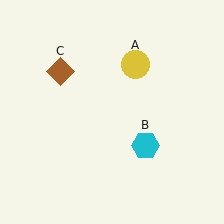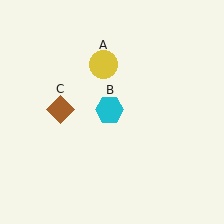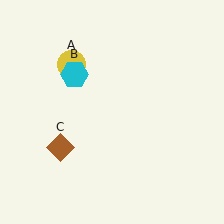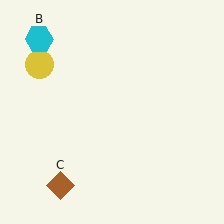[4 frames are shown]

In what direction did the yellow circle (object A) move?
The yellow circle (object A) moved left.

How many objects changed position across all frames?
3 objects changed position: yellow circle (object A), cyan hexagon (object B), brown diamond (object C).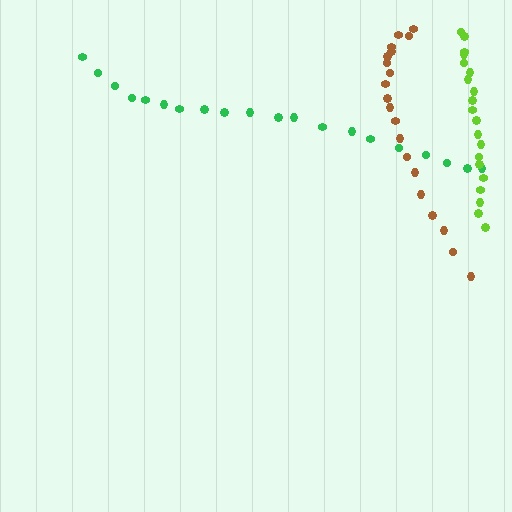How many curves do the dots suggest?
There are 3 distinct paths.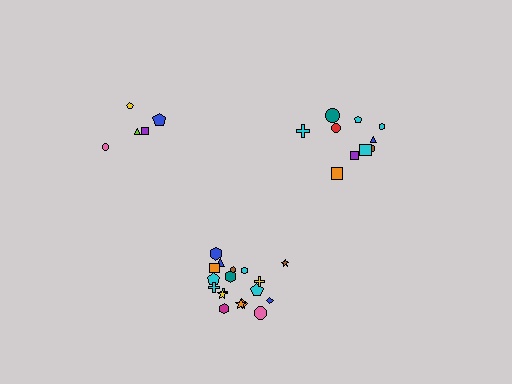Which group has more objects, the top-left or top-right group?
The top-right group.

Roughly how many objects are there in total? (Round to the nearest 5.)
Roughly 35 objects in total.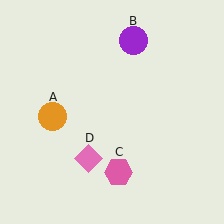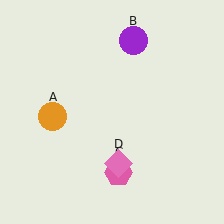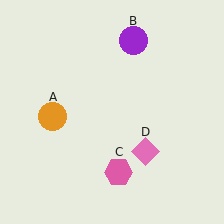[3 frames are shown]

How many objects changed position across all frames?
1 object changed position: pink diamond (object D).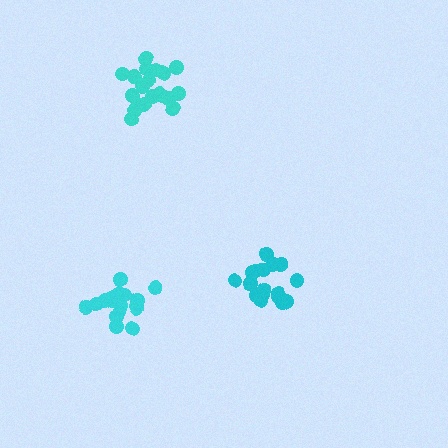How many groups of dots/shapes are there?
There are 3 groups.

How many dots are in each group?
Group 1: 19 dots, Group 2: 17 dots, Group 3: 19 dots (55 total).